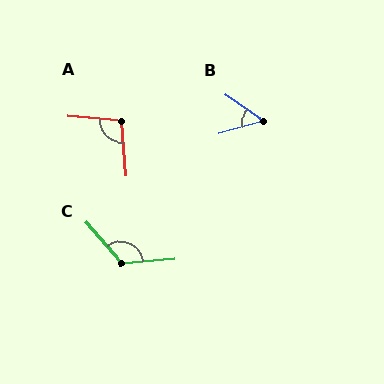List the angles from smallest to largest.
B (51°), A (99°), C (126°).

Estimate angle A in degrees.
Approximately 99 degrees.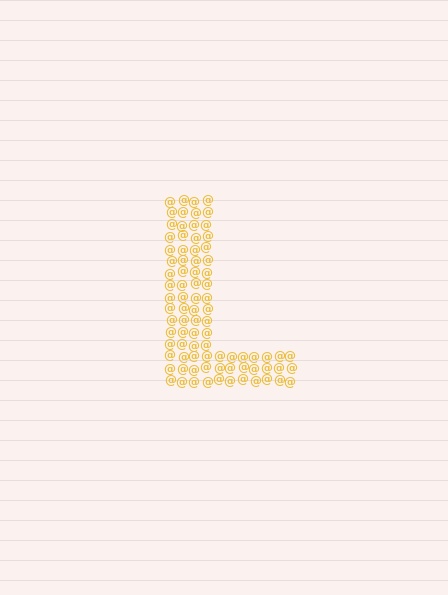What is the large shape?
The large shape is the letter L.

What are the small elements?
The small elements are at signs.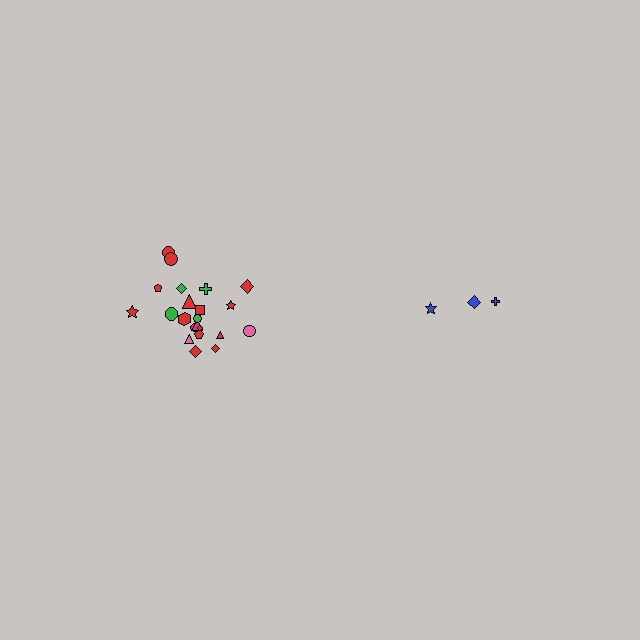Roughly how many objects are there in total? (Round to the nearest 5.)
Roughly 25 objects in total.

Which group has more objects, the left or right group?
The left group.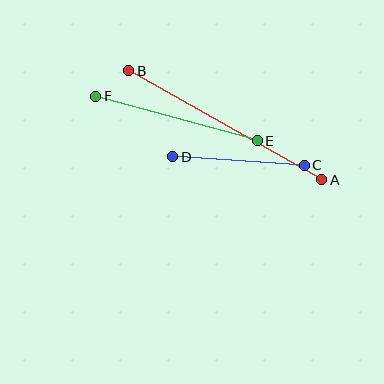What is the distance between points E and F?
The distance is approximately 168 pixels.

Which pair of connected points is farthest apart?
Points A and B are farthest apart.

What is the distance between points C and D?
The distance is approximately 132 pixels.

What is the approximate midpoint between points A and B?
The midpoint is at approximately (225, 125) pixels.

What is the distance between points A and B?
The distance is approximately 221 pixels.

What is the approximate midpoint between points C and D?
The midpoint is at approximately (239, 161) pixels.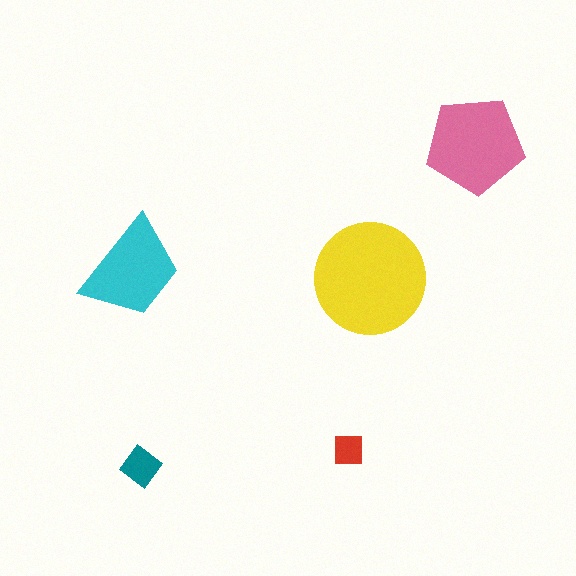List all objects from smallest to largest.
The red square, the teal diamond, the cyan trapezoid, the pink pentagon, the yellow circle.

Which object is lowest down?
The teal diamond is bottommost.